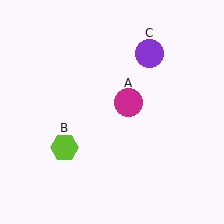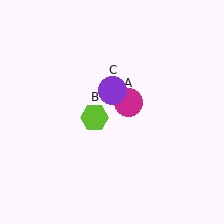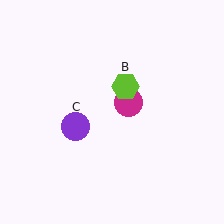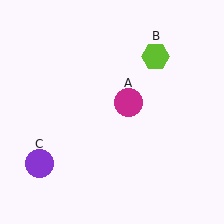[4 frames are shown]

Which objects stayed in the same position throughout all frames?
Magenta circle (object A) remained stationary.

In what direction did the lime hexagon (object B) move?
The lime hexagon (object B) moved up and to the right.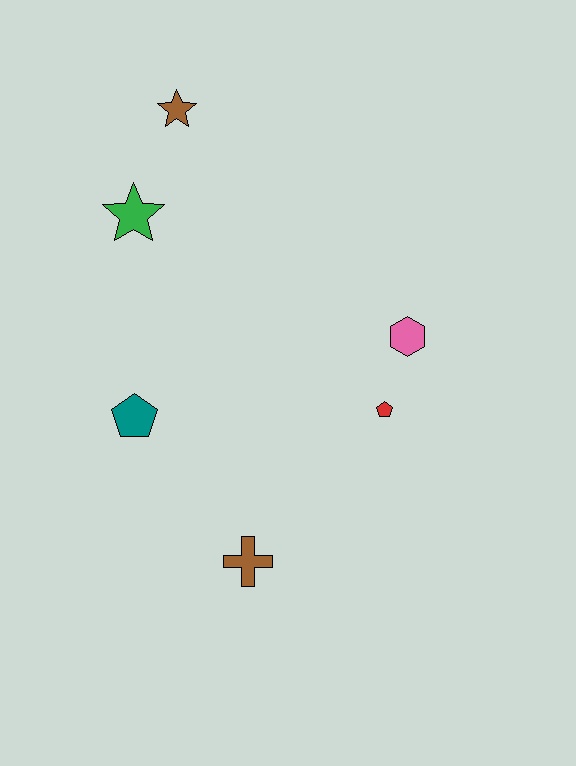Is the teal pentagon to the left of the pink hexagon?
Yes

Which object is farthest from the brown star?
The brown cross is farthest from the brown star.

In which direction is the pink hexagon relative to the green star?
The pink hexagon is to the right of the green star.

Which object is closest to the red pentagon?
The pink hexagon is closest to the red pentagon.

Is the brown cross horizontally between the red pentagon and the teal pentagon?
Yes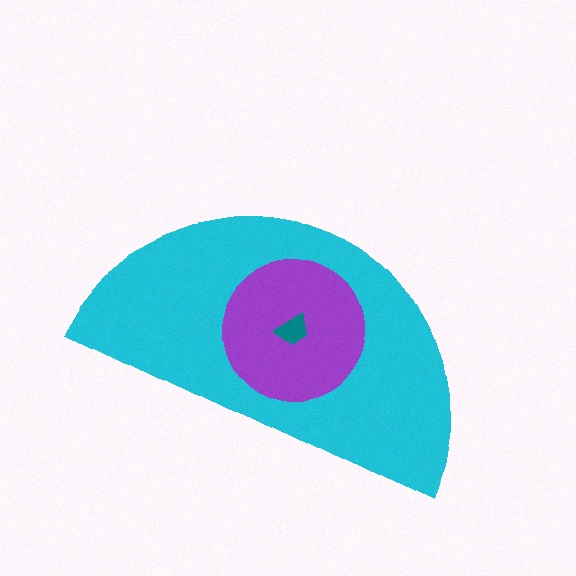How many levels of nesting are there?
3.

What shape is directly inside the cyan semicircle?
The purple circle.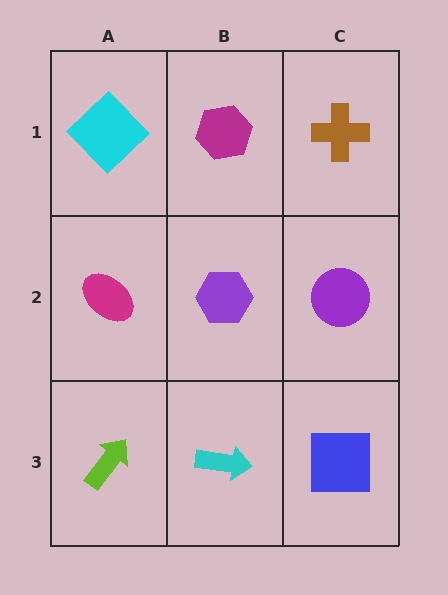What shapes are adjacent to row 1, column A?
A magenta ellipse (row 2, column A), a magenta hexagon (row 1, column B).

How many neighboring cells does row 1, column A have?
2.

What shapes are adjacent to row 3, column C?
A purple circle (row 2, column C), a cyan arrow (row 3, column B).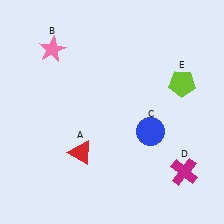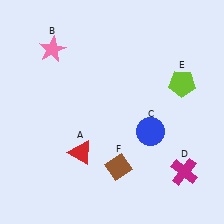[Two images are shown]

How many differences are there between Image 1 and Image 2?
There is 1 difference between the two images.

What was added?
A brown diamond (F) was added in Image 2.